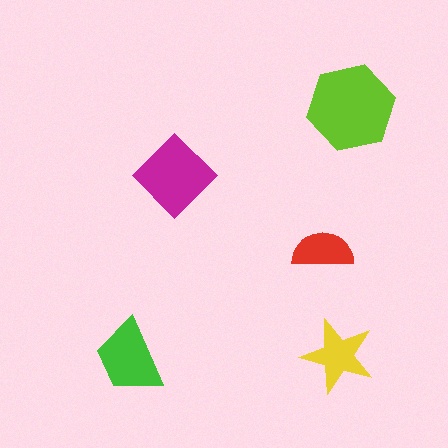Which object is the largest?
The lime hexagon.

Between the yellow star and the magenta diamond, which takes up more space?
The magenta diamond.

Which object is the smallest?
The red semicircle.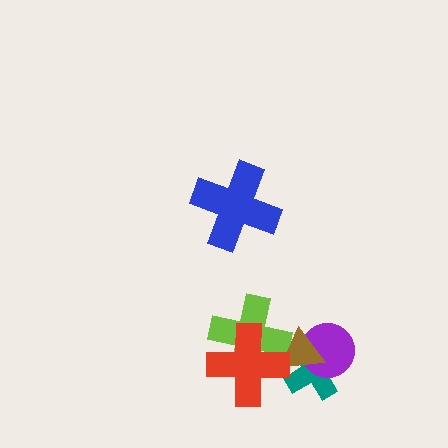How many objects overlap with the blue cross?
0 objects overlap with the blue cross.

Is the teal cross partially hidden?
Yes, it is partially covered by another shape.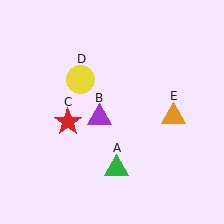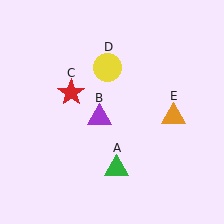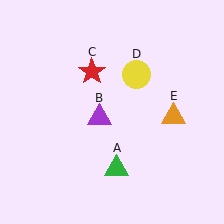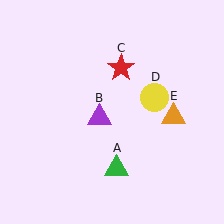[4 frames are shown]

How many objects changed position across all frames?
2 objects changed position: red star (object C), yellow circle (object D).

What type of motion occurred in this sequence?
The red star (object C), yellow circle (object D) rotated clockwise around the center of the scene.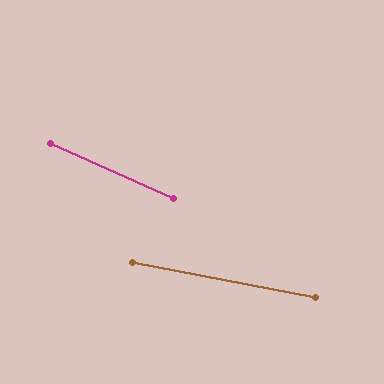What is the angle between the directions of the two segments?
Approximately 13 degrees.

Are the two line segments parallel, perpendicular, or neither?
Neither parallel nor perpendicular — they differ by about 13°.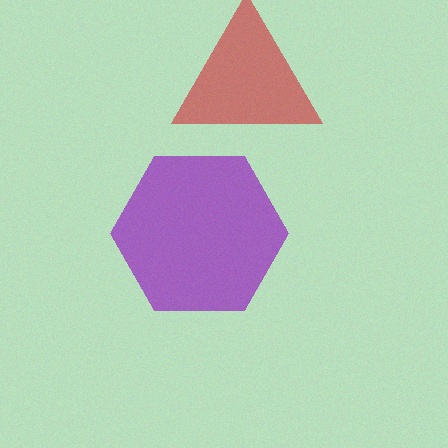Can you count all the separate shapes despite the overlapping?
Yes, there are 2 separate shapes.